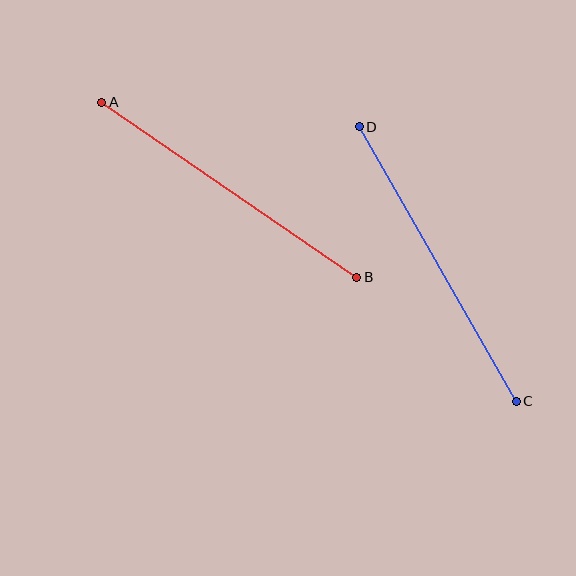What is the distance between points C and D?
The distance is approximately 316 pixels.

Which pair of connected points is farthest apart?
Points C and D are farthest apart.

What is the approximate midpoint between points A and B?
The midpoint is at approximately (229, 190) pixels.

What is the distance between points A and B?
The distance is approximately 309 pixels.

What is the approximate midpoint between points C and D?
The midpoint is at approximately (438, 264) pixels.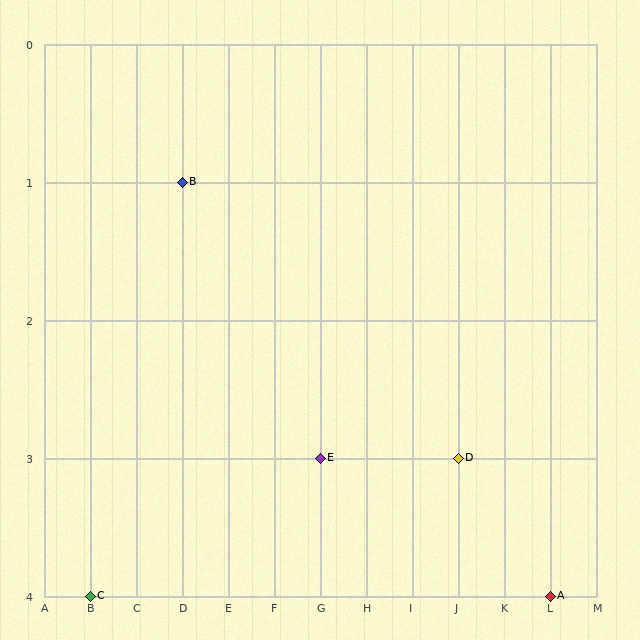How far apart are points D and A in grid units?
Points D and A are 2 columns and 1 row apart (about 2.2 grid units diagonally).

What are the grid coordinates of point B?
Point B is at grid coordinates (D, 1).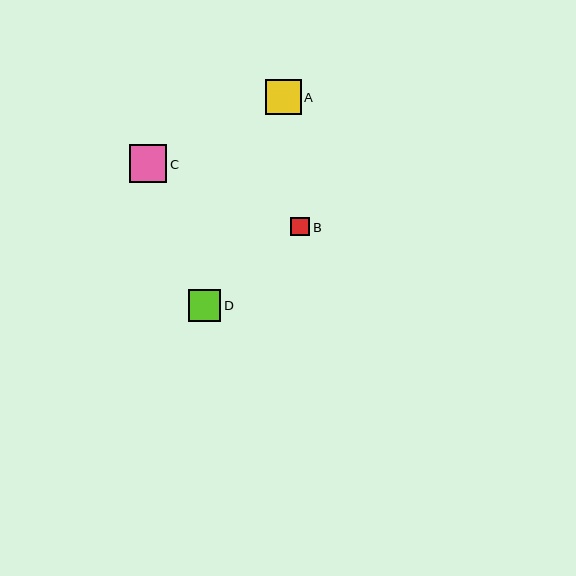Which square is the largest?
Square C is the largest with a size of approximately 37 pixels.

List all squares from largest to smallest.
From largest to smallest: C, A, D, B.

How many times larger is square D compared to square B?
Square D is approximately 1.8 times the size of square B.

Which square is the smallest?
Square B is the smallest with a size of approximately 19 pixels.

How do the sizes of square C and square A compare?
Square C and square A are approximately the same size.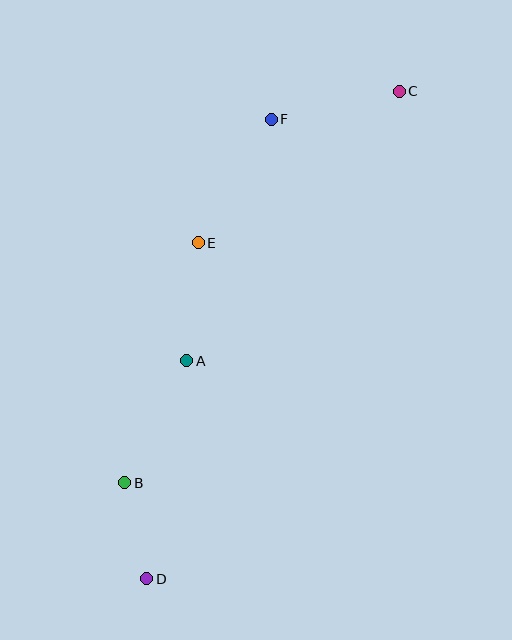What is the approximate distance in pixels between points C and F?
The distance between C and F is approximately 131 pixels.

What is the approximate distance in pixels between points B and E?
The distance between B and E is approximately 251 pixels.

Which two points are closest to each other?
Points B and D are closest to each other.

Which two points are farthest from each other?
Points C and D are farthest from each other.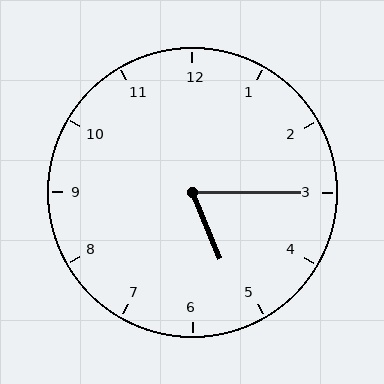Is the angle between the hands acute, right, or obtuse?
It is acute.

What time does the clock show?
5:15.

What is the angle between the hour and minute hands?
Approximately 68 degrees.